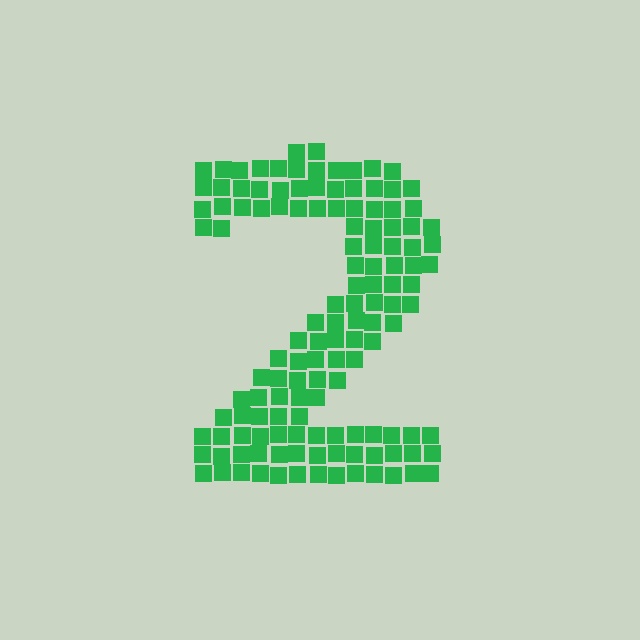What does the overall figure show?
The overall figure shows the digit 2.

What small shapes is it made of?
It is made of small squares.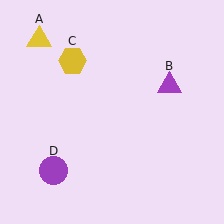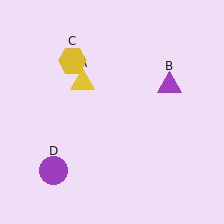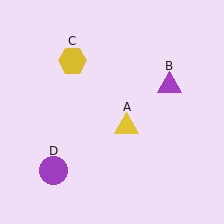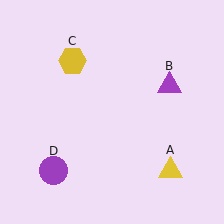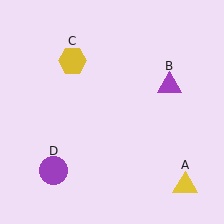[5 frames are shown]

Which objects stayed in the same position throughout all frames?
Purple triangle (object B) and yellow hexagon (object C) and purple circle (object D) remained stationary.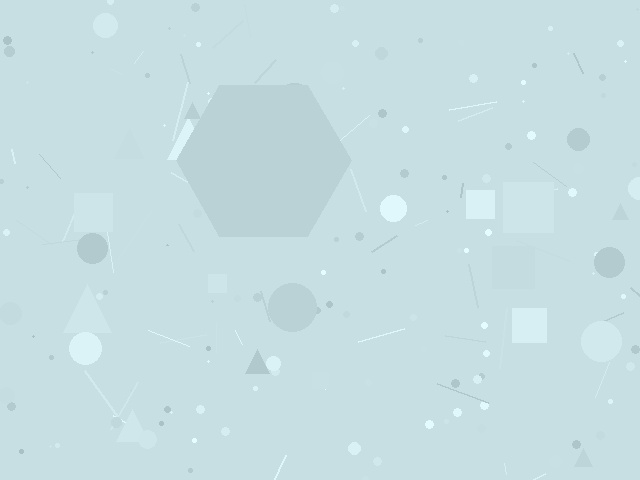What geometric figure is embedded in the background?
A hexagon is embedded in the background.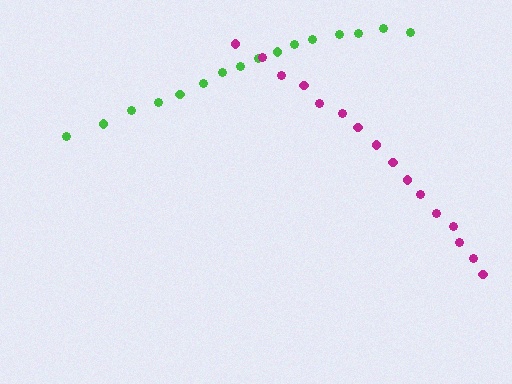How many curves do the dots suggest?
There are 2 distinct paths.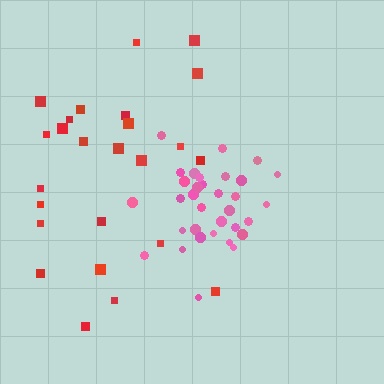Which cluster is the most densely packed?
Pink.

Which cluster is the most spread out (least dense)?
Red.